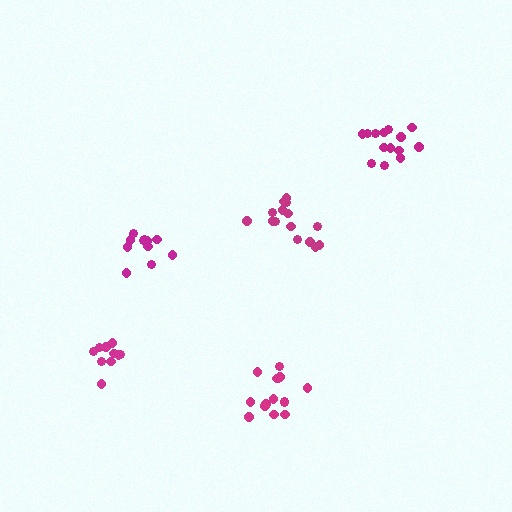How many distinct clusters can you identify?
There are 5 distinct clusters.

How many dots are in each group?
Group 1: 14 dots, Group 2: 17 dots, Group 3: 11 dots, Group 4: 15 dots, Group 5: 11 dots (68 total).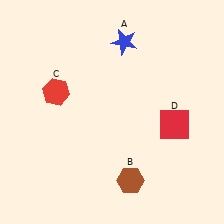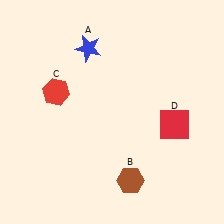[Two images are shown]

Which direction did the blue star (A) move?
The blue star (A) moved left.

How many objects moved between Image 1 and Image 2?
1 object moved between the two images.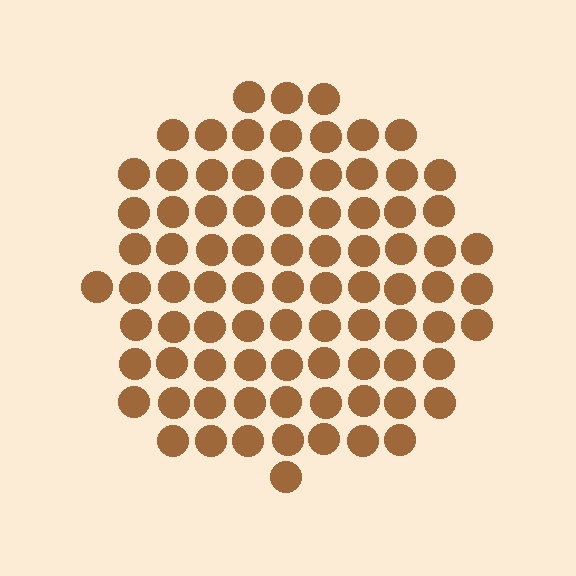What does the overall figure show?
The overall figure shows a circle.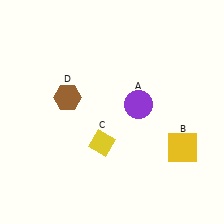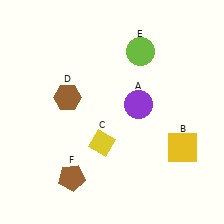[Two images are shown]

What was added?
A lime circle (E), a brown pentagon (F) were added in Image 2.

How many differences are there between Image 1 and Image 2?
There are 2 differences between the two images.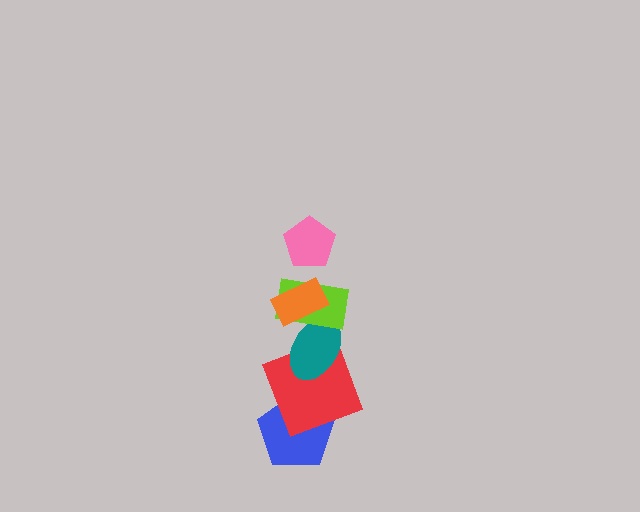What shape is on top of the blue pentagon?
The red square is on top of the blue pentagon.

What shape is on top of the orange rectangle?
The pink pentagon is on top of the orange rectangle.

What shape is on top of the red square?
The teal ellipse is on top of the red square.